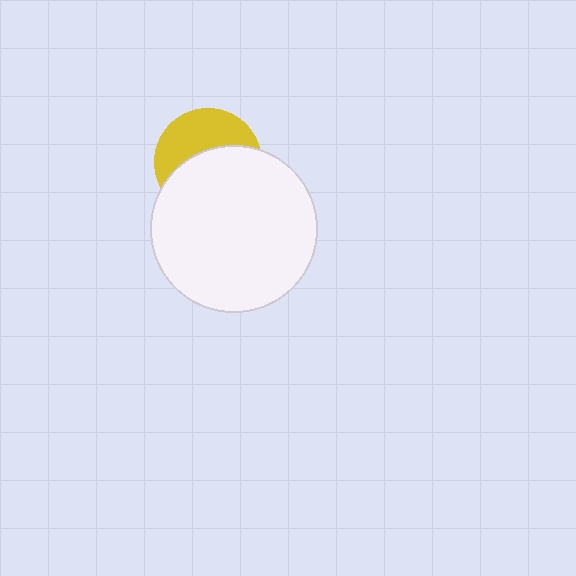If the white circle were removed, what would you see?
You would see the complete yellow circle.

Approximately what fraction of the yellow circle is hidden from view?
Roughly 57% of the yellow circle is hidden behind the white circle.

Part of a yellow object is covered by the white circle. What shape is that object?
It is a circle.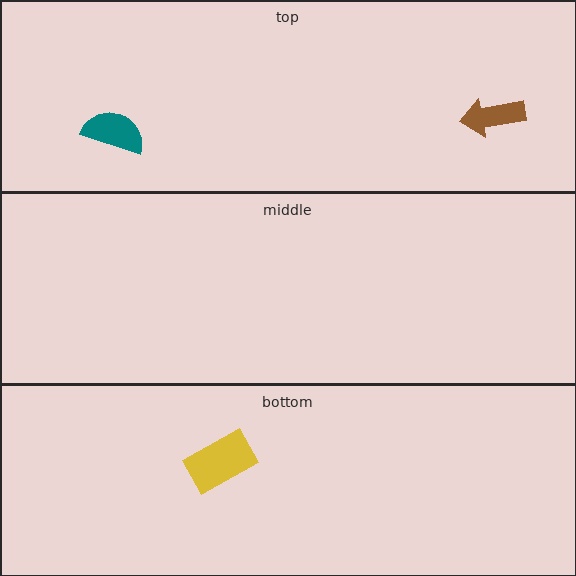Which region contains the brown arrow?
The top region.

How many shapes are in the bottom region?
1.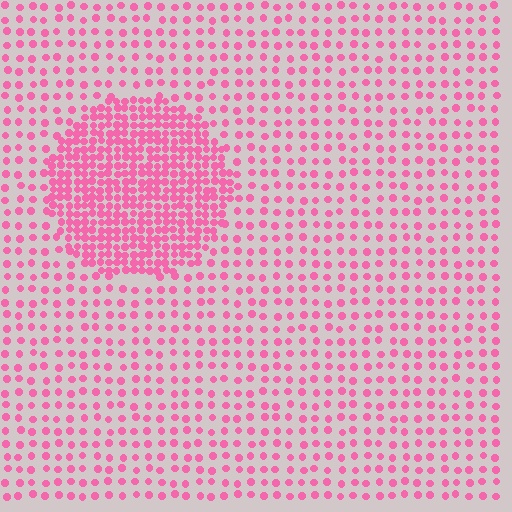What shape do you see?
I see a circle.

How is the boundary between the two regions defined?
The boundary is defined by a change in element density (approximately 2.5x ratio). All elements are the same color, size, and shape.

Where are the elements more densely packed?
The elements are more densely packed inside the circle boundary.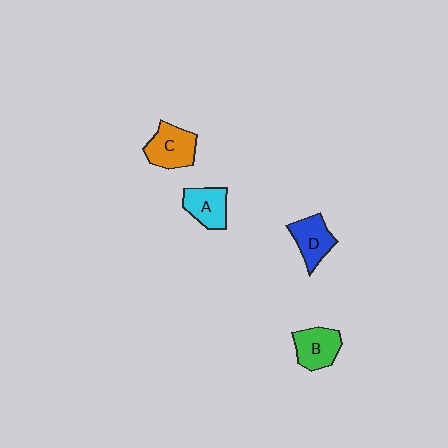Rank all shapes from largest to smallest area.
From largest to smallest: C (orange), B (green), D (blue), A (cyan).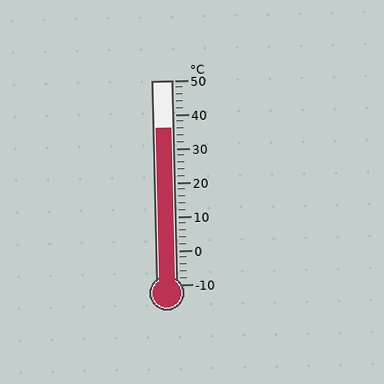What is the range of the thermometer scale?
The thermometer scale ranges from -10°C to 50°C.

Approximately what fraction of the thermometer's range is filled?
The thermometer is filled to approximately 75% of its range.